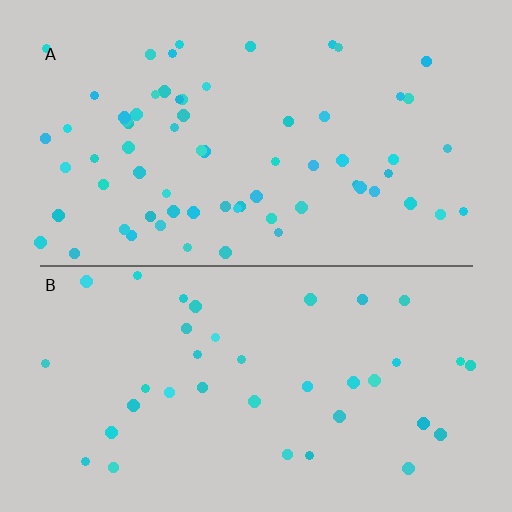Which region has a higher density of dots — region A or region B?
A (the top).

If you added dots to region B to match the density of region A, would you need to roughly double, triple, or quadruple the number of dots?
Approximately double.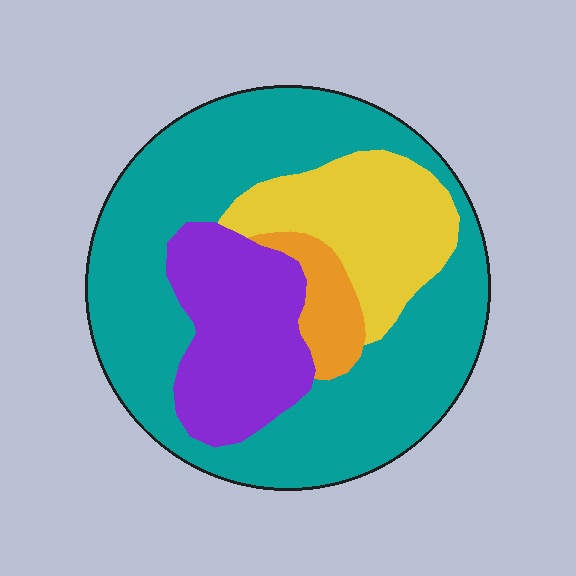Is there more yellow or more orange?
Yellow.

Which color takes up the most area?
Teal, at roughly 60%.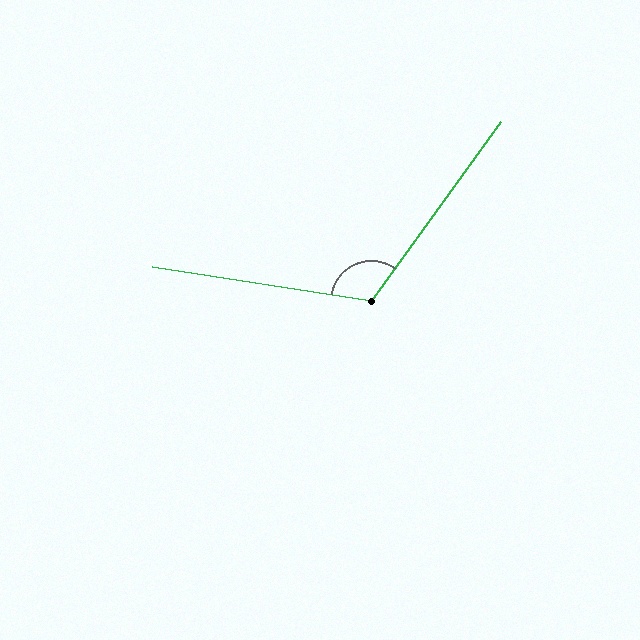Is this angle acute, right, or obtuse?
It is obtuse.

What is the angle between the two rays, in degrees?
Approximately 117 degrees.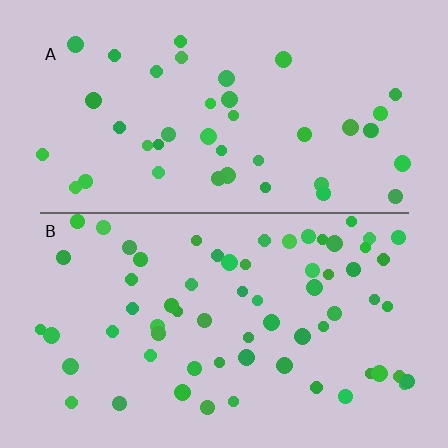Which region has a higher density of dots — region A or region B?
B (the bottom).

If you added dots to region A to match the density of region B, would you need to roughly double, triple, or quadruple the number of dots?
Approximately double.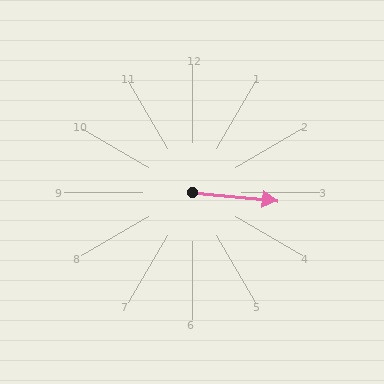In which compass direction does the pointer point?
East.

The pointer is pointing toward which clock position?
Roughly 3 o'clock.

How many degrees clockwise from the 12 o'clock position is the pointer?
Approximately 96 degrees.